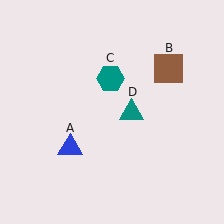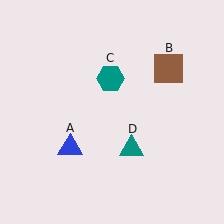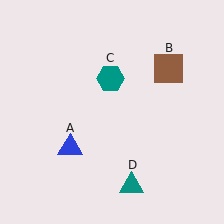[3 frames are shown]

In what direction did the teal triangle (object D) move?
The teal triangle (object D) moved down.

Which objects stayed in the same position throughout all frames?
Blue triangle (object A) and brown square (object B) and teal hexagon (object C) remained stationary.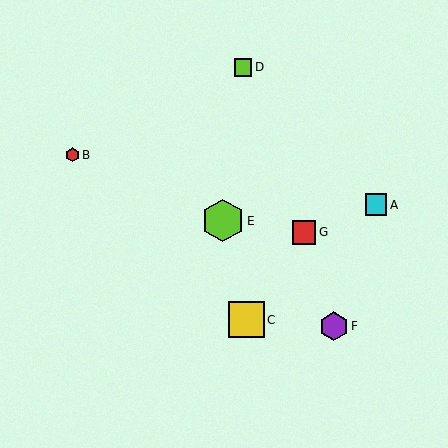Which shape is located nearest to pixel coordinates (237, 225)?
The lime hexagon (labeled E) at (223, 221) is nearest to that location.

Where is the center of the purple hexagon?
The center of the purple hexagon is at (334, 326).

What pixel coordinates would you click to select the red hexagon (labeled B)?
Click at (72, 155) to select the red hexagon B.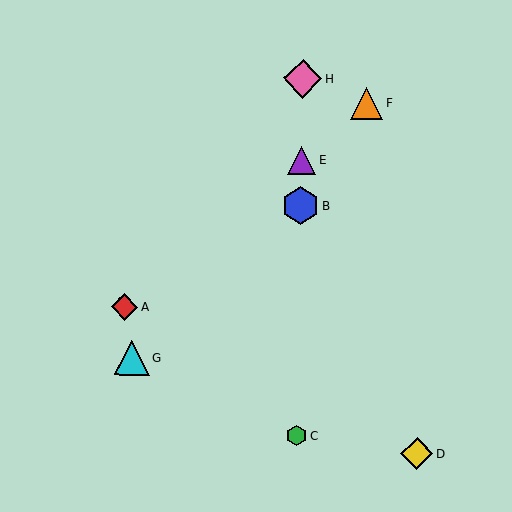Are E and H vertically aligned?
Yes, both are at x≈301.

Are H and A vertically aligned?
No, H is at x≈303 and A is at x≈125.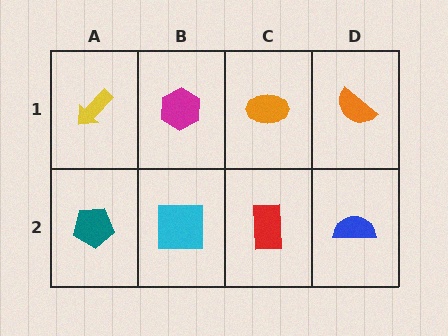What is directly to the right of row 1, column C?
An orange semicircle.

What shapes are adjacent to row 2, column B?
A magenta hexagon (row 1, column B), a teal pentagon (row 2, column A), a red rectangle (row 2, column C).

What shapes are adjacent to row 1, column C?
A red rectangle (row 2, column C), a magenta hexagon (row 1, column B), an orange semicircle (row 1, column D).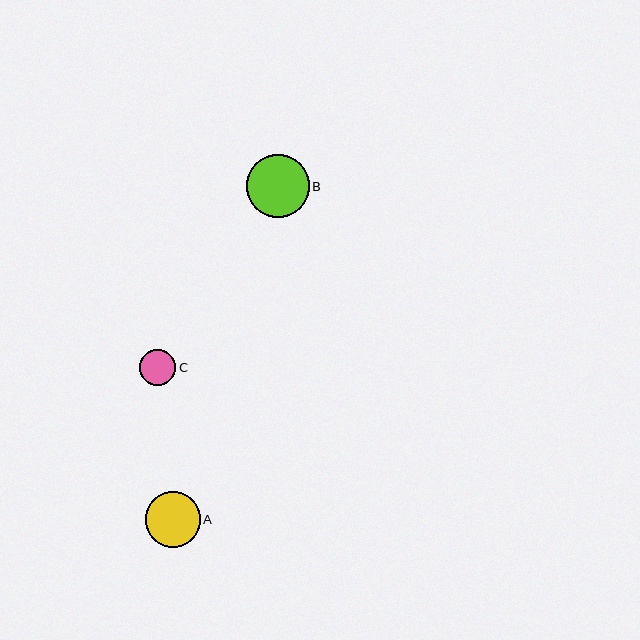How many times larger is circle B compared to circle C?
Circle B is approximately 1.7 times the size of circle C.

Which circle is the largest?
Circle B is the largest with a size of approximately 62 pixels.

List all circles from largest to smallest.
From largest to smallest: B, A, C.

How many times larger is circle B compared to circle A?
Circle B is approximately 1.1 times the size of circle A.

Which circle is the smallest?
Circle C is the smallest with a size of approximately 36 pixels.